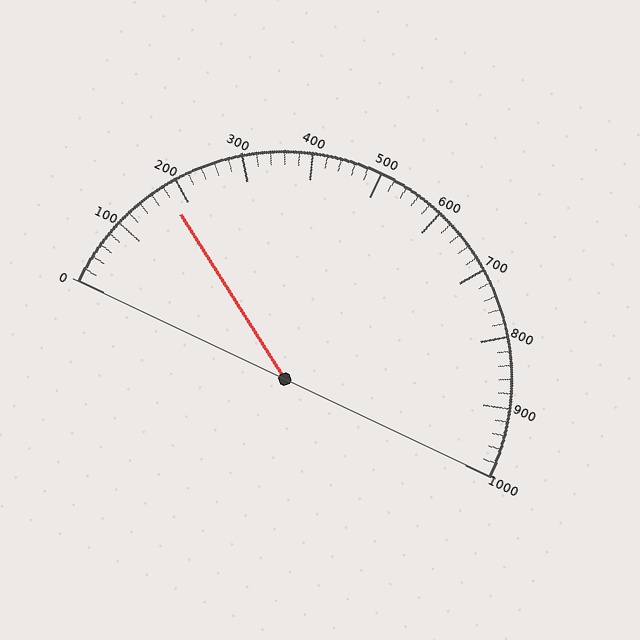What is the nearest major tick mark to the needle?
The nearest major tick mark is 200.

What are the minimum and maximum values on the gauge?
The gauge ranges from 0 to 1000.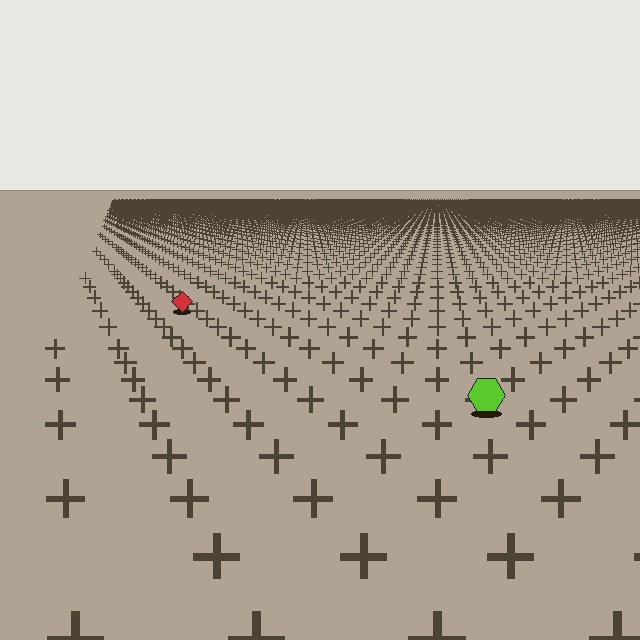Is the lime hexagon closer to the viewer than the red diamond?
Yes. The lime hexagon is closer — you can tell from the texture gradient: the ground texture is coarser near it.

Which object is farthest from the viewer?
The red diamond is farthest from the viewer. It appears smaller and the ground texture around it is denser.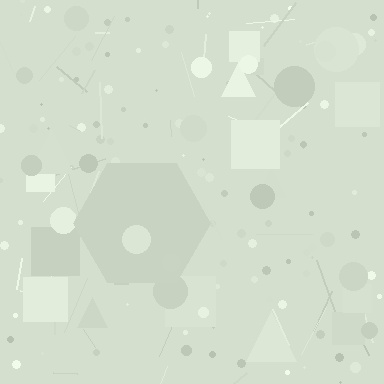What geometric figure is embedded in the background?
A hexagon is embedded in the background.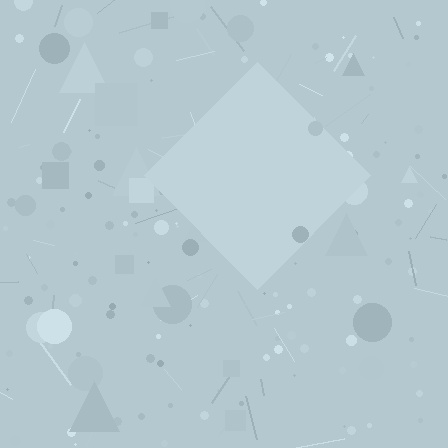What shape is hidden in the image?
A diamond is hidden in the image.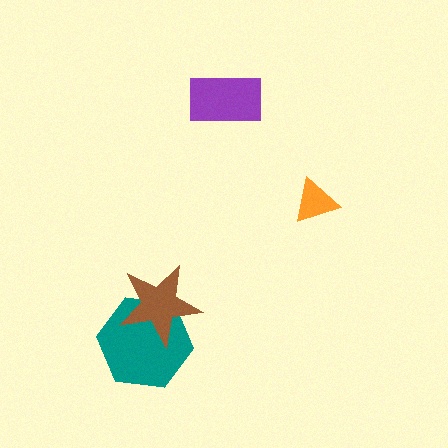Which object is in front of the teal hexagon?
The brown star is in front of the teal hexagon.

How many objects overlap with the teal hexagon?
1 object overlaps with the teal hexagon.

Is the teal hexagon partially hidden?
Yes, it is partially covered by another shape.